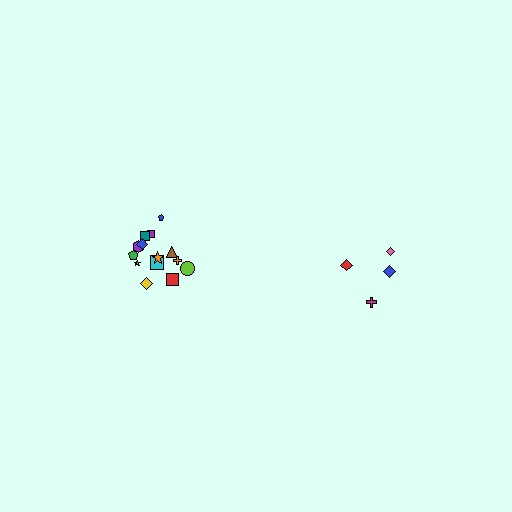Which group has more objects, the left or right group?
The left group.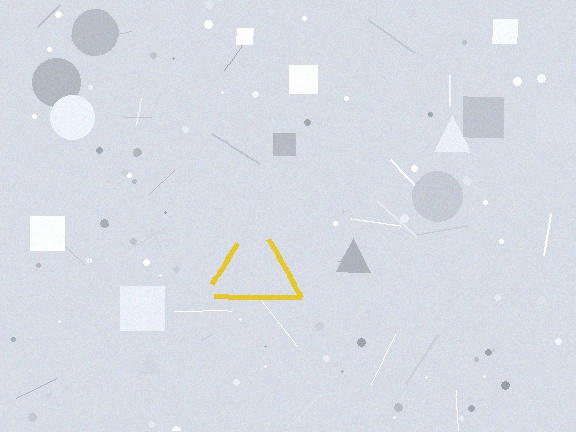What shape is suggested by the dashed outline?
The dashed outline suggests a triangle.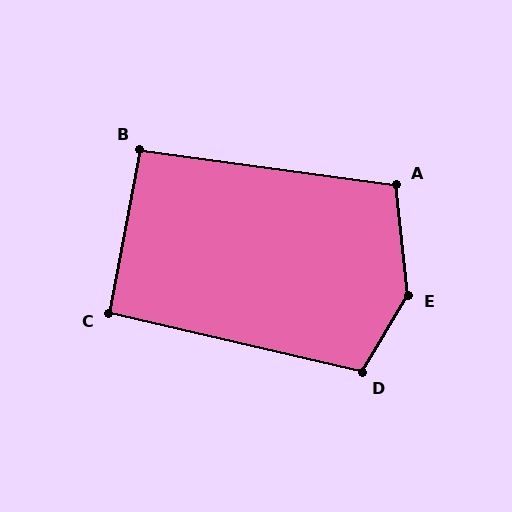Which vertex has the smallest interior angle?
C, at approximately 93 degrees.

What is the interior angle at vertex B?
Approximately 93 degrees (approximately right).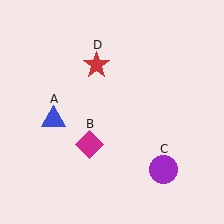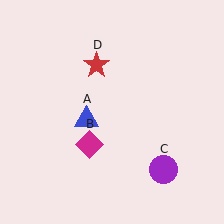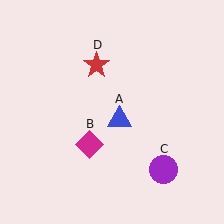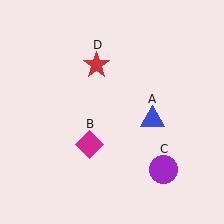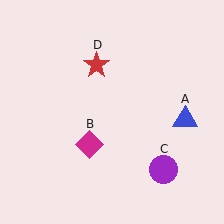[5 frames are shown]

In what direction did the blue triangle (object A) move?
The blue triangle (object A) moved right.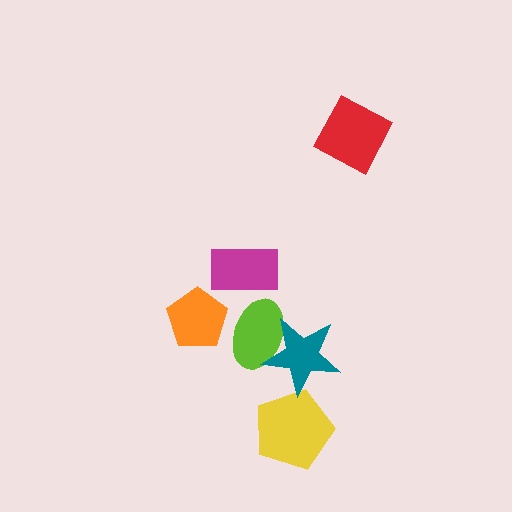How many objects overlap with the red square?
0 objects overlap with the red square.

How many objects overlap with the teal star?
2 objects overlap with the teal star.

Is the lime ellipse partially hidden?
Yes, it is partially covered by another shape.